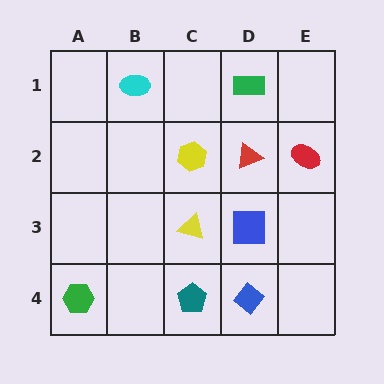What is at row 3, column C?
A yellow triangle.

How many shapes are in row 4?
3 shapes.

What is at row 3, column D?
A blue square.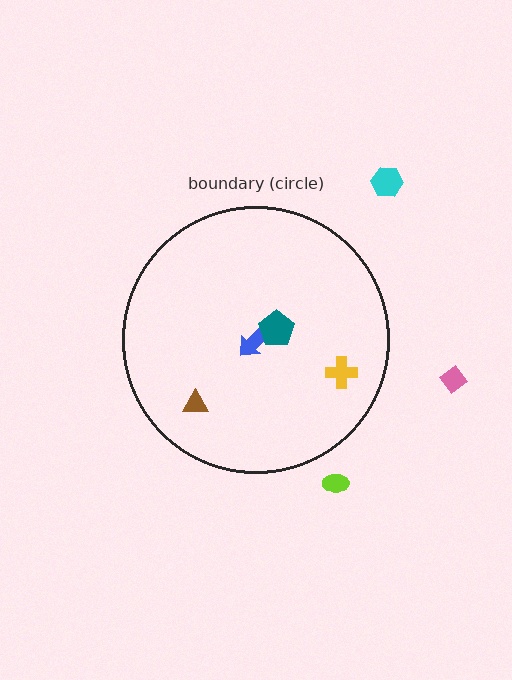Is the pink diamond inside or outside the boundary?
Outside.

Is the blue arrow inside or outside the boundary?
Inside.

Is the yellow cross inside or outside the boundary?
Inside.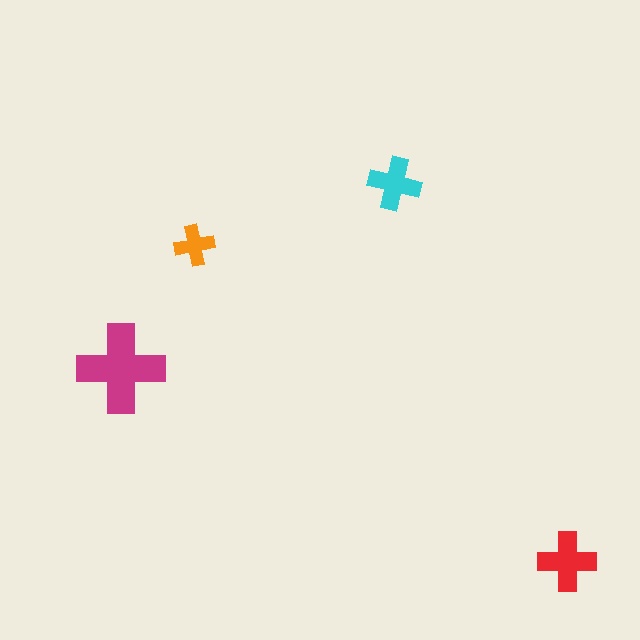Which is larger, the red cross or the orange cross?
The red one.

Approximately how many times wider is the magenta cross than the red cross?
About 1.5 times wider.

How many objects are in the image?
There are 4 objects in the image.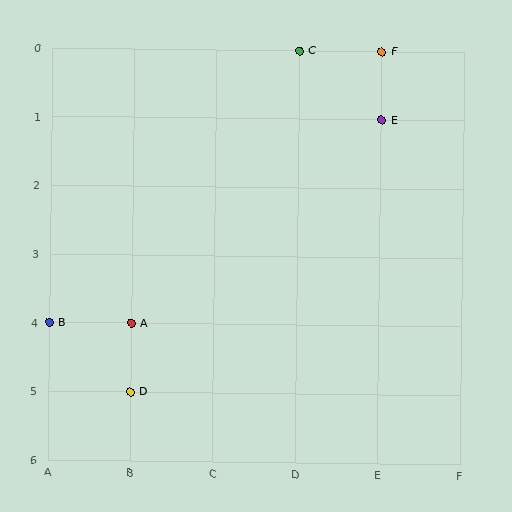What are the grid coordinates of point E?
Point E is at grid coordinates (E, 1).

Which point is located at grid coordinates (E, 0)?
Point F is at (E, 0).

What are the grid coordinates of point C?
Point C is at grid coordinates (D, 0).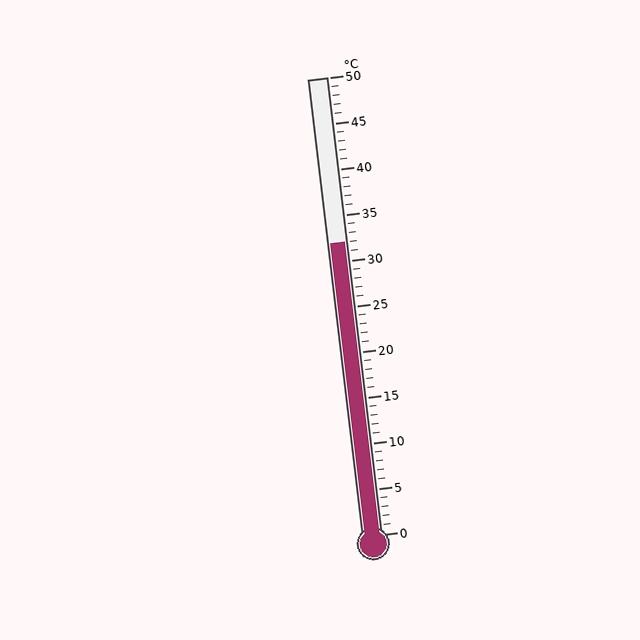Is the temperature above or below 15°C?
The temperature is above 15°C.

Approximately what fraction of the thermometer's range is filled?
The thermometer is filled to approximately 65% of its range.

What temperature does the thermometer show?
The thermometer shows approximately 32°C.